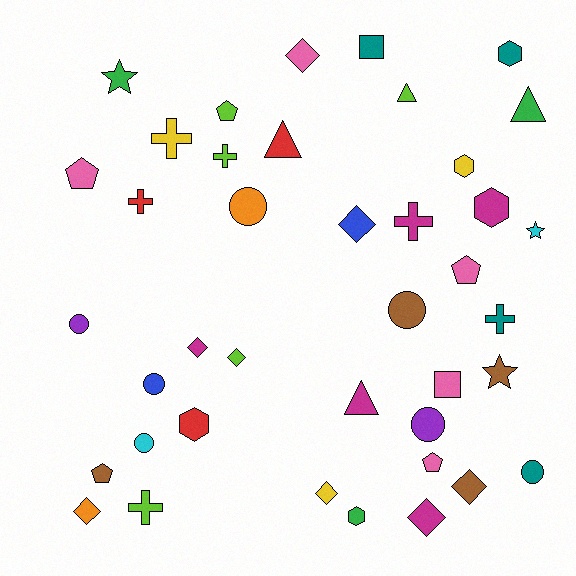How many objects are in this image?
There are 40 objects.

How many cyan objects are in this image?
There are 2 cyan objects.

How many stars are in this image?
There are 3 stars.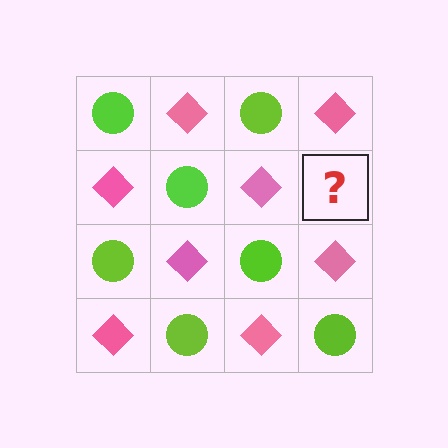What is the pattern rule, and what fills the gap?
The rule is that it alternates lime circle and pink diamond in a checkerboard pattern. The gap should be filled with a lime circle.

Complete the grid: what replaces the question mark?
The question mark should be replaced with a lime circle.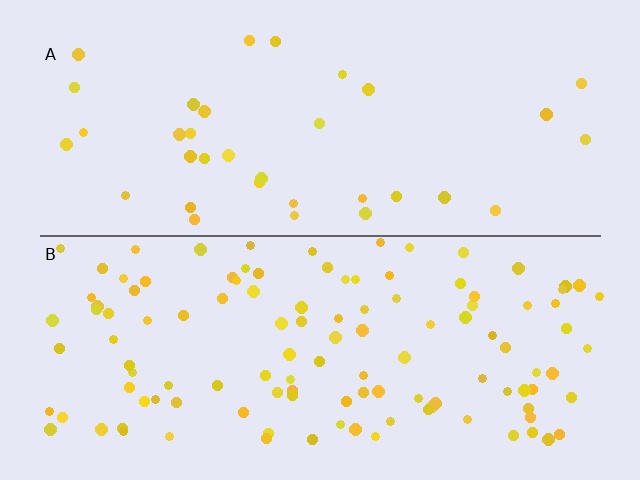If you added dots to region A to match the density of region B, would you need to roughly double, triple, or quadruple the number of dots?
Approximately triple.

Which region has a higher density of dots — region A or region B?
B (the bottom).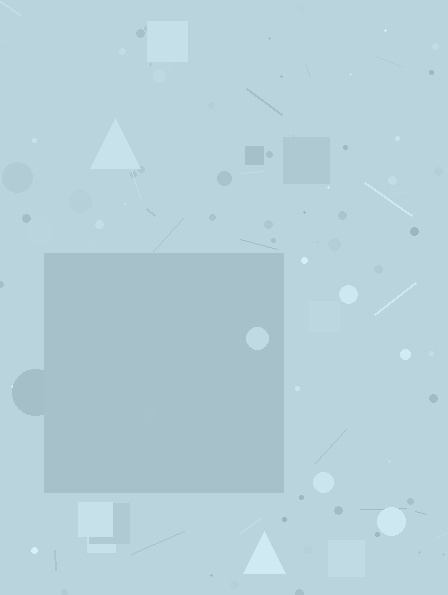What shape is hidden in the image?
A square is hidden in the image.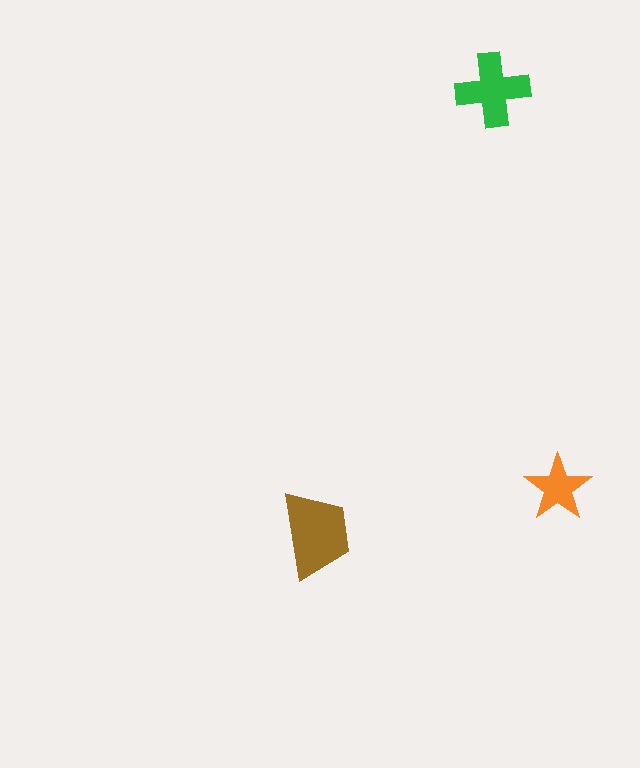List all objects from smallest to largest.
The orange star, the green cross, the brown trapezoid.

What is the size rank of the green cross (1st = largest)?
2nd.